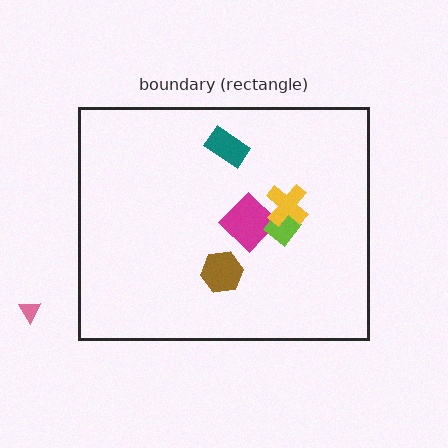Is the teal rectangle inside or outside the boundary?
Inside.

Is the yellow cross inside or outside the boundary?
Inside.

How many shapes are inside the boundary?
5 inside, 1 outside.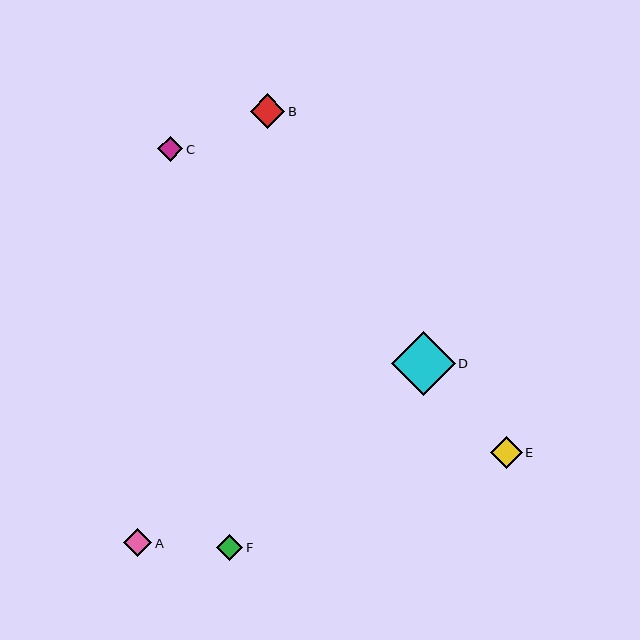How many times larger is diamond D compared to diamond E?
Diamond D is approximately 2.0 times the size of diamond E.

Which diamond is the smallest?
Diamond C is the smallest with a size of approximately 25 pixels.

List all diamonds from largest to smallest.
From largest to smallest: D, B, E, A, F, C.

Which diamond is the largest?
Diamond D is the largest with a size of approximately 64 pixels.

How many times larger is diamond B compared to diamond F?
Diamond B is approximately 1.3 times the size of diamond F.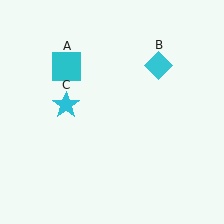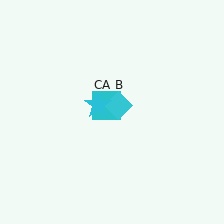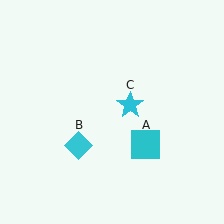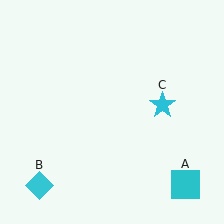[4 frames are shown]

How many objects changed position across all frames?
3 objects changed position: cyan square (object A), cyan diamond (object B), cyan star (object C).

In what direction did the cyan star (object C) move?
The cyan star (object C) moved right.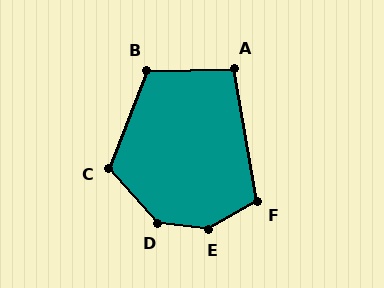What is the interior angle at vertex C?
Approximately 117 degrees (obtuse).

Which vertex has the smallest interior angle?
A, at approximately 98 degrees.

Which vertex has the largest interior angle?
E, at approximately 144 degrees.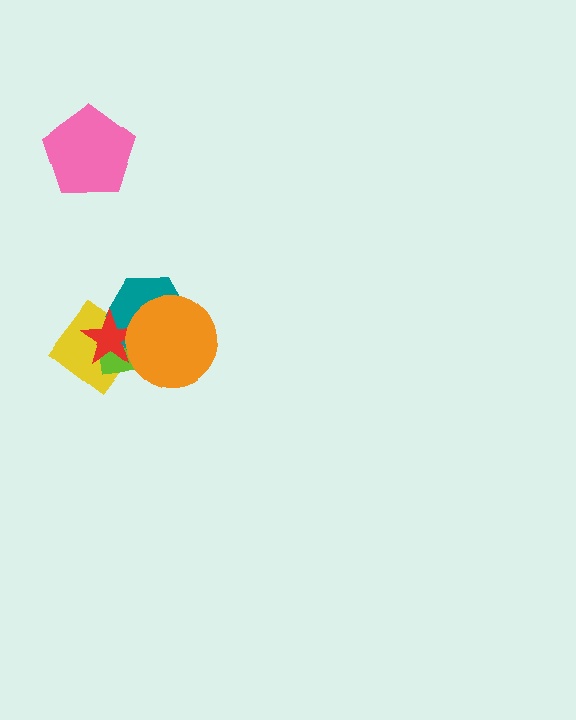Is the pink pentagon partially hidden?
No, no other shape covers it.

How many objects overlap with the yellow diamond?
4 objects overlap with the yellow diamond.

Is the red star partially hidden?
Yes, it is partially covered by another shape.